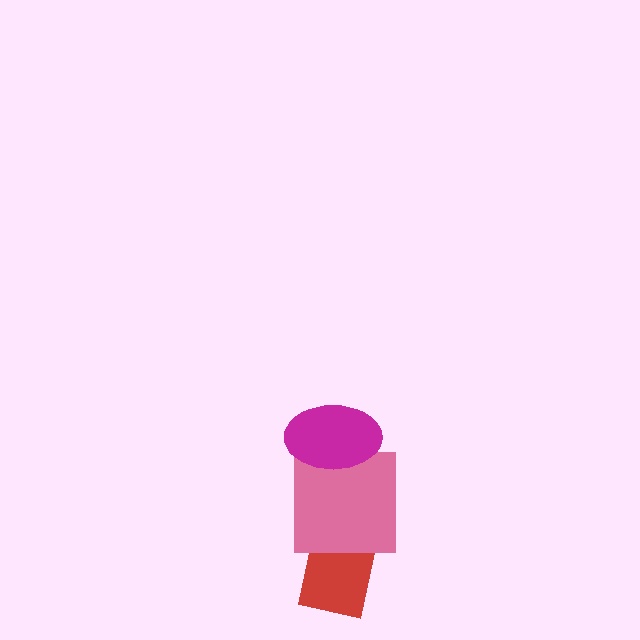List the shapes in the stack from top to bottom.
From top to bottom: the magenta ellipse, the pink square, the red rectangle.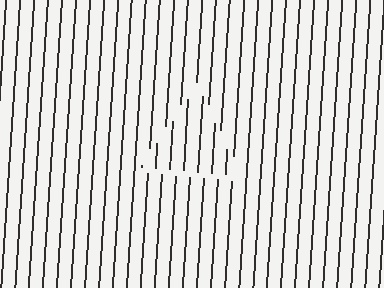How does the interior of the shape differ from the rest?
The interior of the shape contains the same grating, shifted by half a period — the contour is defined by the phase discontinuity where line-ends from the inner and outer gratings abut.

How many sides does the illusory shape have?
3 sides — the line-ends trace a triangle.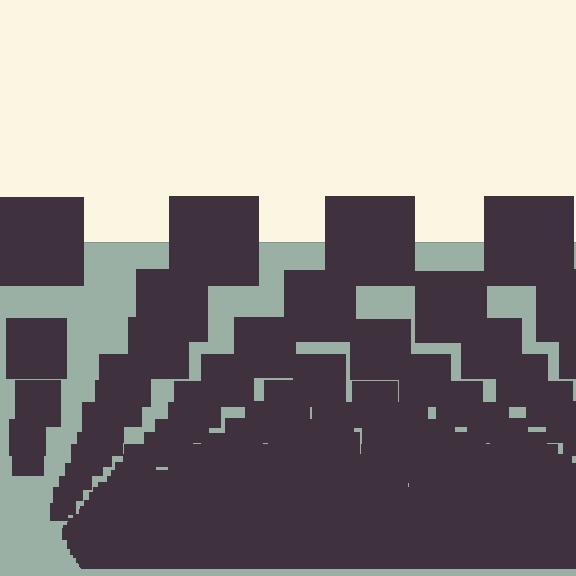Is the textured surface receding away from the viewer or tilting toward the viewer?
The surface appears to tilt toward the viewer. Texture elements get larger and sparser toward the top.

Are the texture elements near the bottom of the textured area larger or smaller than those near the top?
Smaller. The gradient is inverted — elements near the bottom are smaller and denser.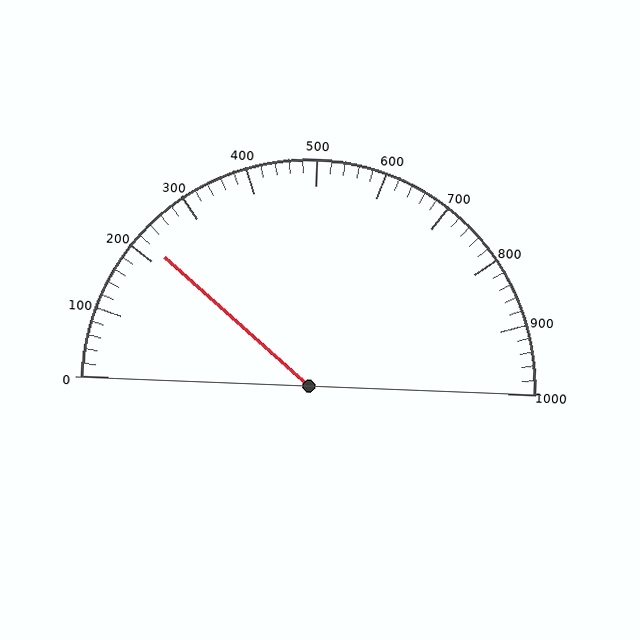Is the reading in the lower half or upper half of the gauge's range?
The reading is in the lower half of the range (0 to 1000).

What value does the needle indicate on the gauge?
The needle indicates approximately 220.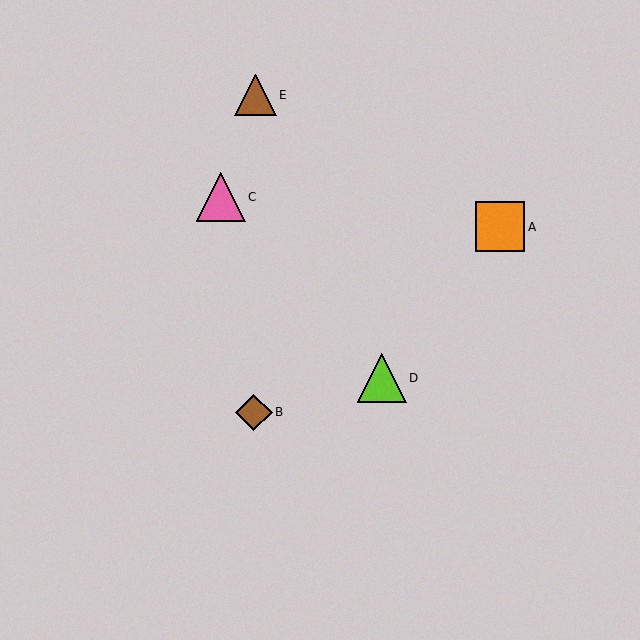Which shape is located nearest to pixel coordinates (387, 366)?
The lime triangle (labeled D) at (382, 378) is nearest to that location.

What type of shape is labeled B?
Shape B is a brown diamond.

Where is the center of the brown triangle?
The center of the brown triangle is at (255, 95).